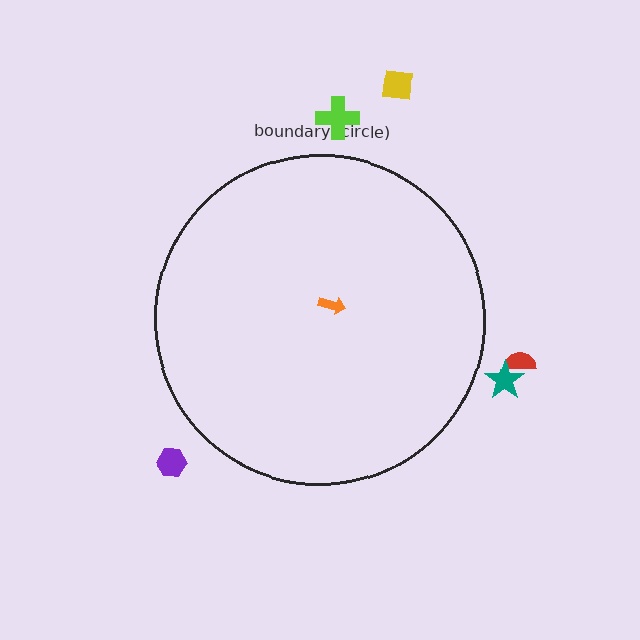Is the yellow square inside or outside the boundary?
Outside.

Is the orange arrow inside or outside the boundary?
Inside.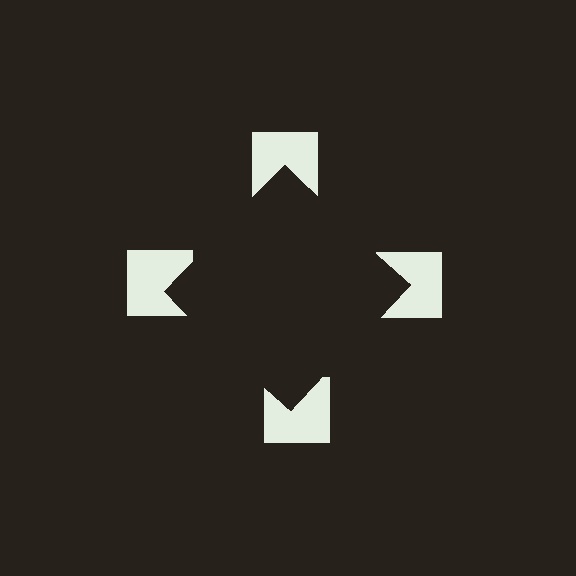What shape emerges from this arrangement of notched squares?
An illusory square — its edges are inferred from the aligned wedge cuts in the notched squares, not physically drawn.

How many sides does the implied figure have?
4 sides.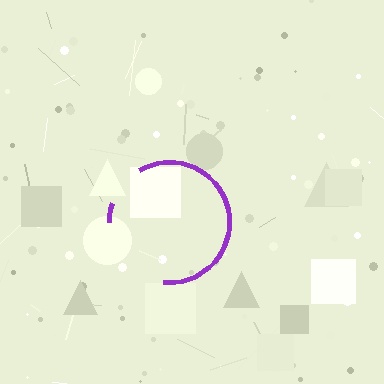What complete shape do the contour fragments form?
The contour fragments form a circle.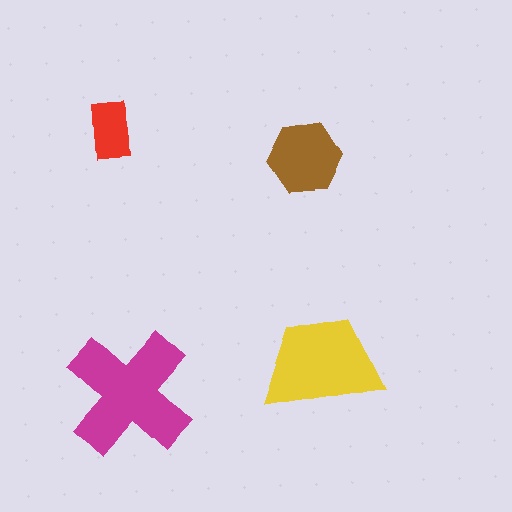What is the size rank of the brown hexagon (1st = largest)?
3rd.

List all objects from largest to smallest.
The magenta cross, the yellow trapezoid, the brown hexagon, the red rectangle.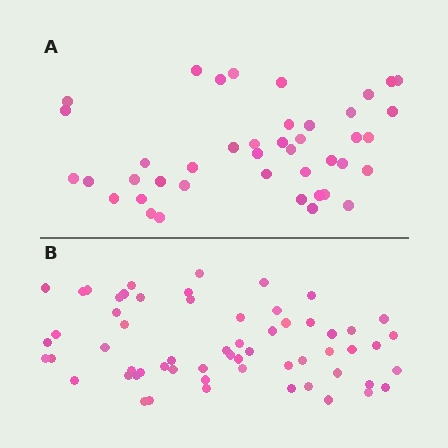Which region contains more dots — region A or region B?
Region B (the bottom region) has more dots.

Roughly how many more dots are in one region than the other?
Region B has approximately 20 more dots than region A.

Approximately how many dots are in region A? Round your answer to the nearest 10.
About 40 dots. (The exact count is 42, which rounds to 40.)